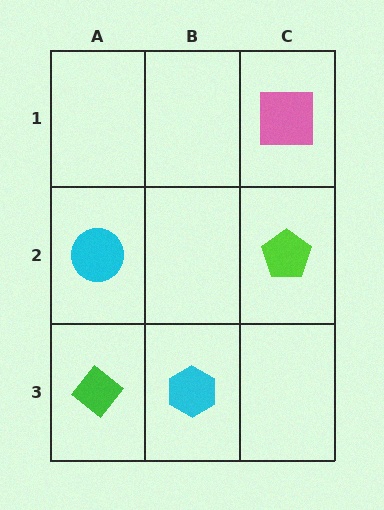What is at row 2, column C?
A lime pentagon.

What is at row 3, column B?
A cyan hexagon.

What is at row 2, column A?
A cyan circle.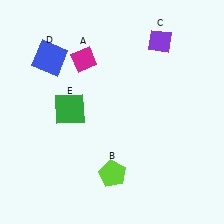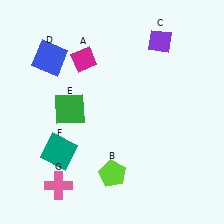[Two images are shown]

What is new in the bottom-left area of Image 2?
A pink cross (G) was added in the bottom-left area of Image 2.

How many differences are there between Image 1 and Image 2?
There are 2 differences between the two images.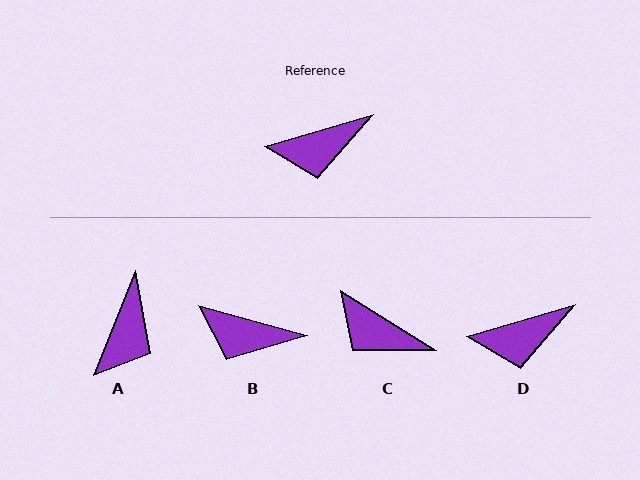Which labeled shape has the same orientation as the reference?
D.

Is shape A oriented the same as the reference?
No, it is off by about 51 degrees.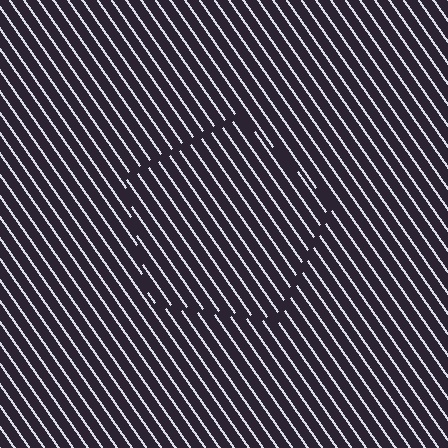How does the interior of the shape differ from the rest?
The interior of the shape contains the same grating, shifted by half a period — the contour is defined by the phase discontinuity where line-ends from the inner and outer gratings abut.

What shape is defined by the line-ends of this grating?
An illusory pentagon. The interior of the shape contains the same grating, shifted by half a period — the contour is defined by the phase discontinuity where line-ends from the inner and outer gratings abut.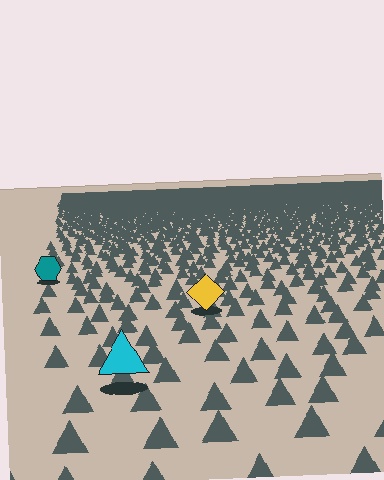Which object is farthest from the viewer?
The teal hexagon is farthest from the viewer. It appears smaller and the ground texture around it is denser.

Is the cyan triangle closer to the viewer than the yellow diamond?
Yes. The cyan triangle is closer — you can tell from the texture gradient: the ground texture is coarser near it.